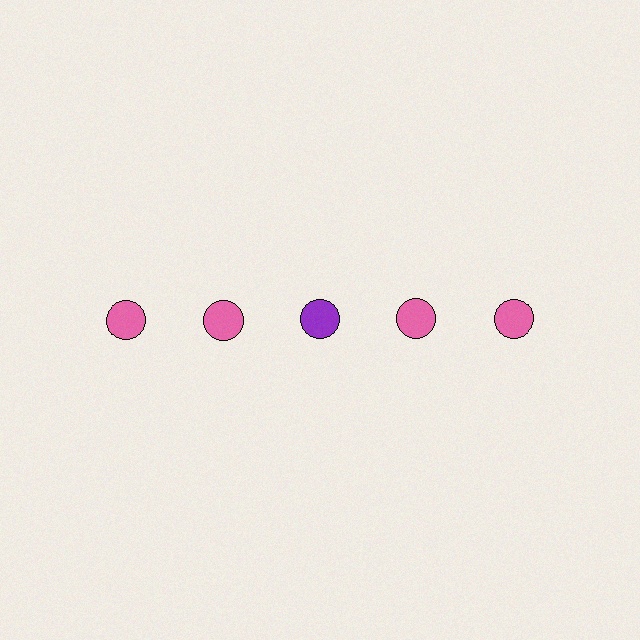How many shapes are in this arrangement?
There are 5 shapes arranged in a grid pattern.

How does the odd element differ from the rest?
It has a different color: purple instead of pink.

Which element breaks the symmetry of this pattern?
The purple circle in the top row, center column breaks the symmetry. All other shapes are pink circles.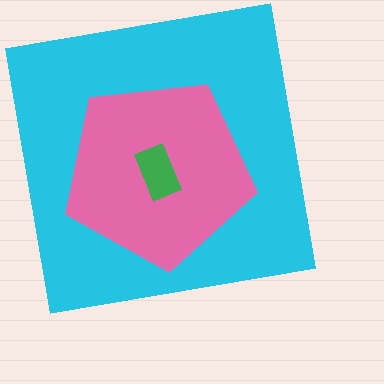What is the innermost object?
The green rectangle.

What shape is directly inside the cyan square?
The pink pentagon.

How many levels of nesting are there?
3.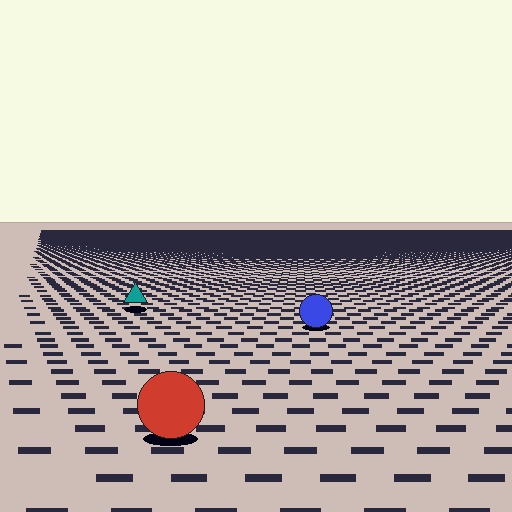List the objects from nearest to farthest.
From nearest to farthest: the red circle, the blue circle, the teal triangle.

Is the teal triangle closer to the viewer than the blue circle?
No. The blue circle is closer — you can tell from the texture gradient: the ground texture is coarser near it.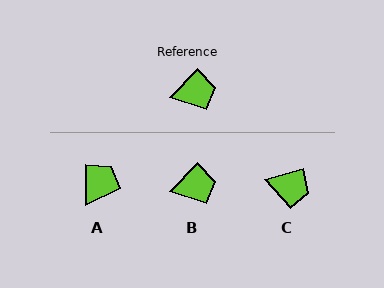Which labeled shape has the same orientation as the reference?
B.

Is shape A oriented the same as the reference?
No, it is off by about 44 degrees.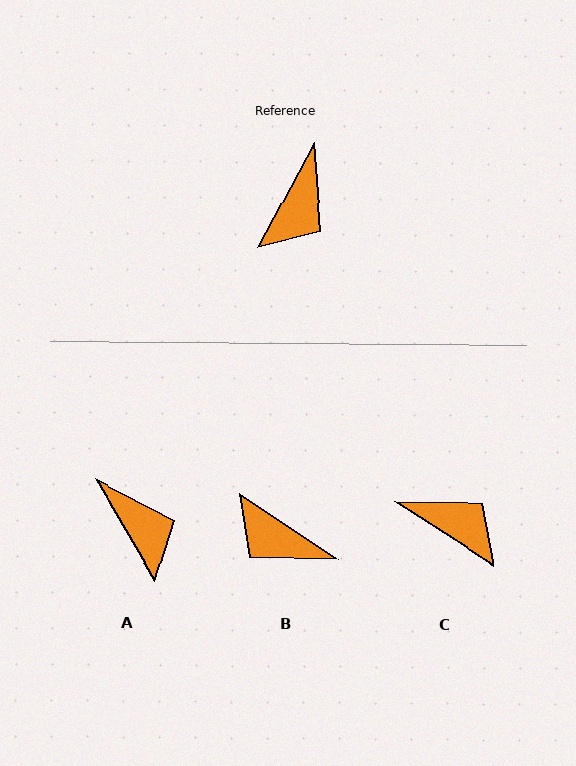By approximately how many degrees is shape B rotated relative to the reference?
Approximately 95 degrees clockwise.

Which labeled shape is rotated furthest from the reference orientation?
B, about 95 degrees away.